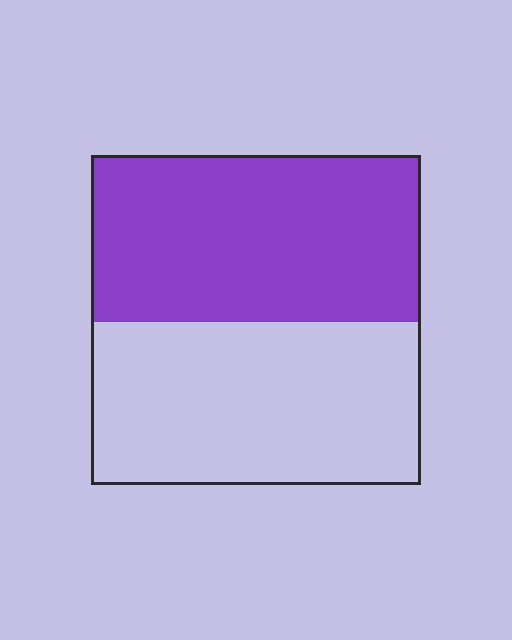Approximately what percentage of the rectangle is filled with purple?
Approximately 50%.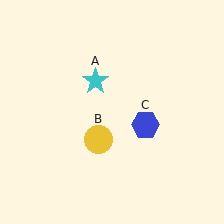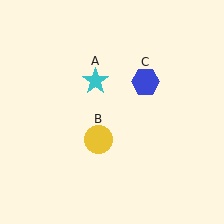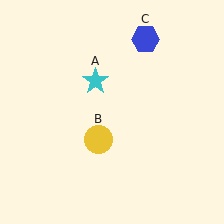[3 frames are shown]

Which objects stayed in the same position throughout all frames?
Cyan star (object A) and yellow circle (object B) remained stationary.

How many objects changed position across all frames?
1 object changed position: blue hexagon (object C).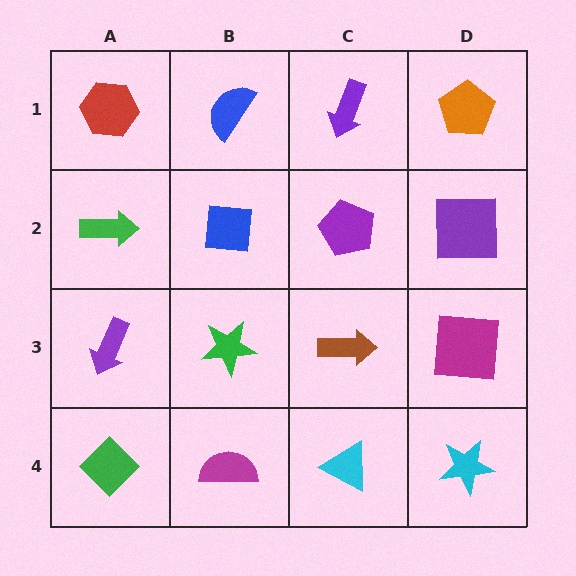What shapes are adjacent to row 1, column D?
A purple square (row 2, column D), a purple arrow (row 1, column C).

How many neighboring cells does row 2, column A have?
3.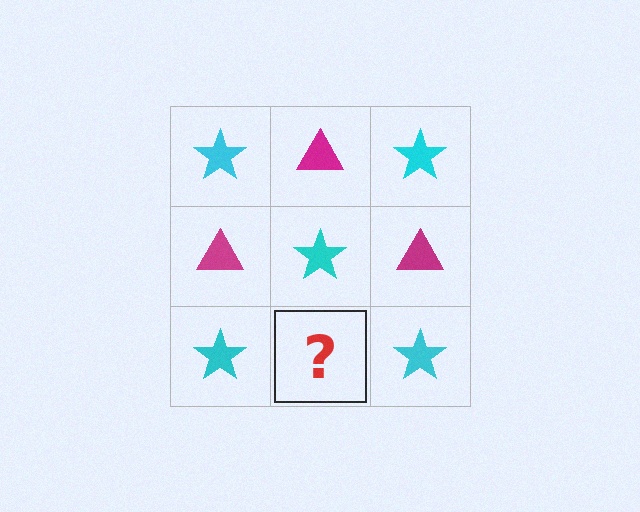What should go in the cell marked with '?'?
The missing cell should contain a magenta triangle.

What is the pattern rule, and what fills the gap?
The rule is that it alternates cyan star and magenta triangle in a checkerboard pattern. The gap should be filled with a magenta triangle.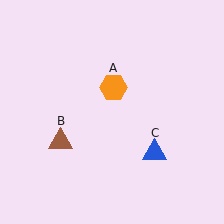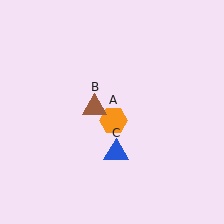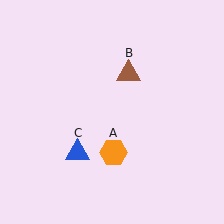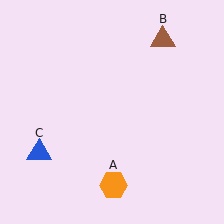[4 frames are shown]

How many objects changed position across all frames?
3 objects changed position: orange hexagon (object A), brown triangle (object B), blue triangle (object C).